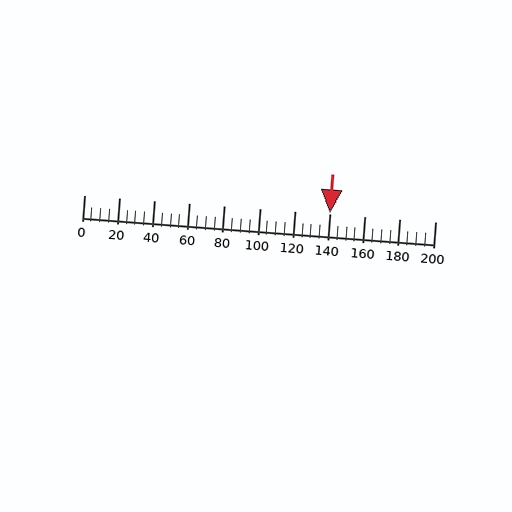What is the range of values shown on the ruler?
The ruler shows values from 0 to 200.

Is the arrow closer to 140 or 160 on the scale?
The arrow is closer to 140.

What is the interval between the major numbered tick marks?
The major tick marks are spaced 20 units apart.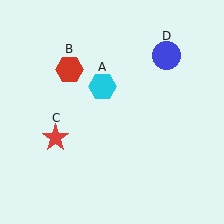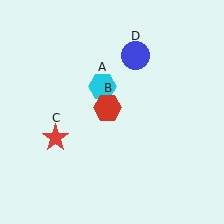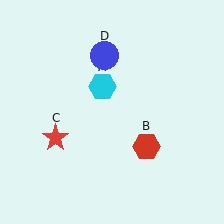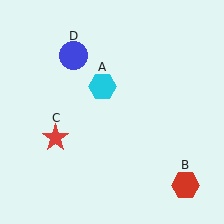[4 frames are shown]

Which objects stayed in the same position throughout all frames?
Cyan hexagon (object A) and red star (object C) remained stationary.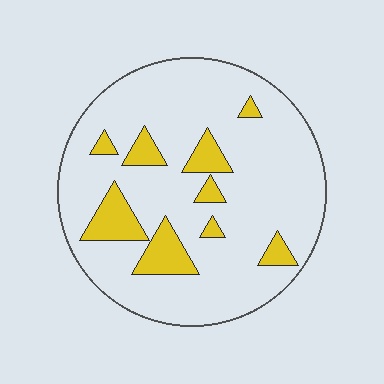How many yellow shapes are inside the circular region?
9.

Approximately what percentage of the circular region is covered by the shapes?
Approximately 15%.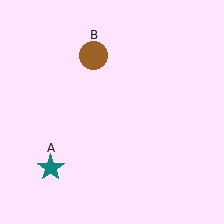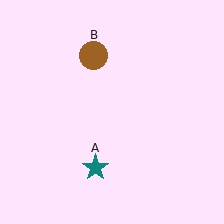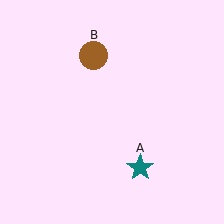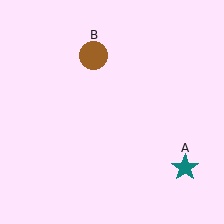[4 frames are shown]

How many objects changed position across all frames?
1 object changed position: teal star (object A).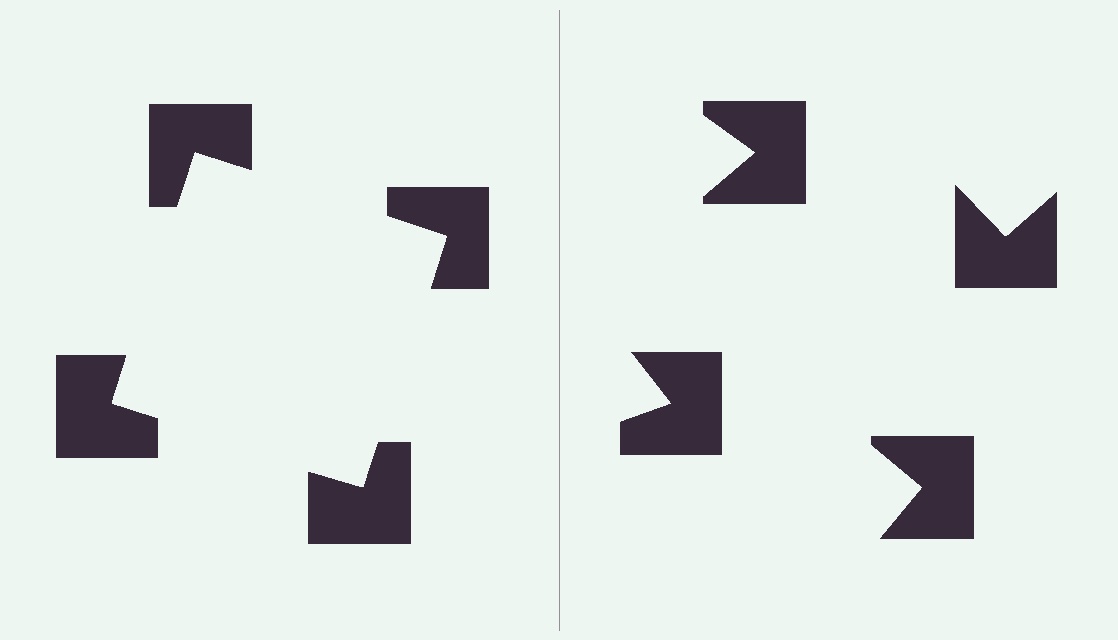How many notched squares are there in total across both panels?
8 — 4 on each side.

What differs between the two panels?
The notched squares are positioned identically on both sides; only the wedge orientations differ. On the left they align to a square; on the right they are misaligned.